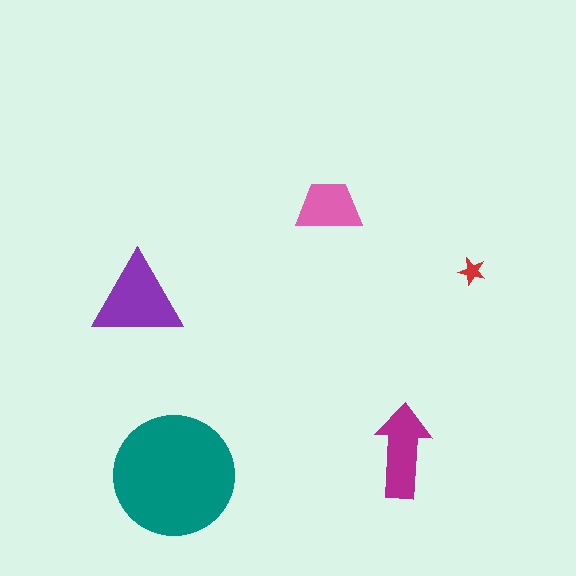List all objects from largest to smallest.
The teal circle, the purple triangle, the magenta arrow, the pink trapezoid, the red star.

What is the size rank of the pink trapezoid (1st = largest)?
4th.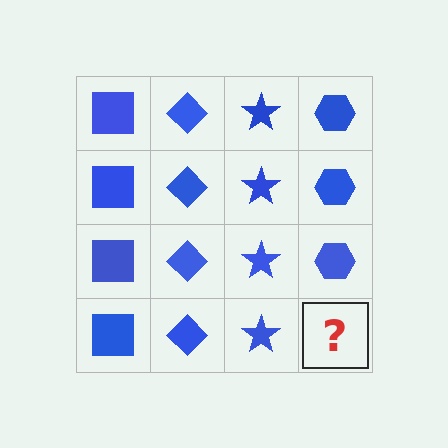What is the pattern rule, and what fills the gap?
The rule is that each column has a consistent shape. The gap should be filled with a blue hexagon.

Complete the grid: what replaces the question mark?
The question mark should be replaced with a blue hexagon.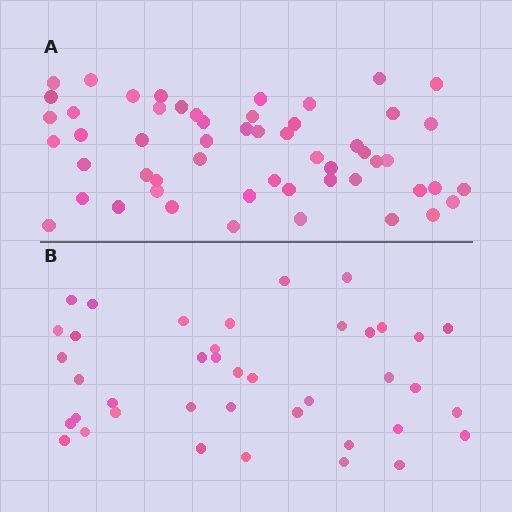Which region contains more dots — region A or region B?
Region A (the top region) has more dots.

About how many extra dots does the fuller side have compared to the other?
Region A has approximately 15 more dots than region B.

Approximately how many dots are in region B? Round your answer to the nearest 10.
About 40 dots.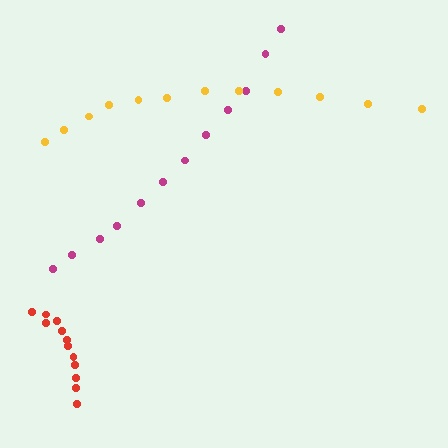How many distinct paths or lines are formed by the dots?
There are 3 distinct paths.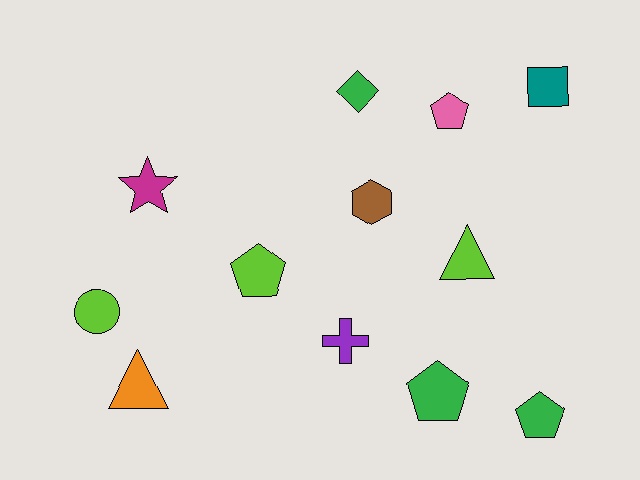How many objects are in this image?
There are 12 objects.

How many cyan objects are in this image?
There are no cyan objects.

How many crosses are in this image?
There is 1 cross.